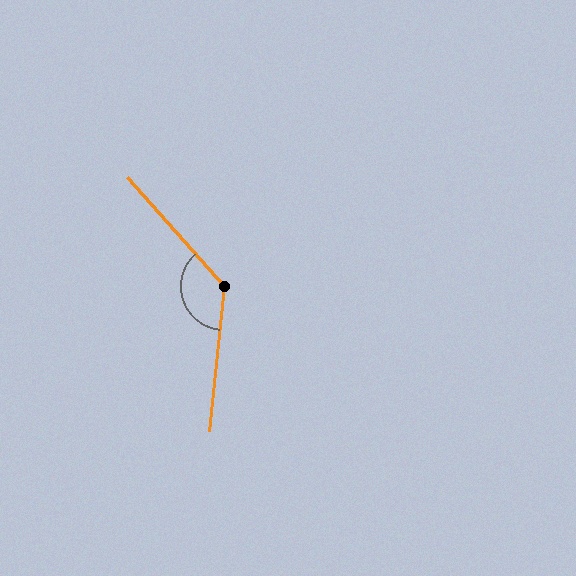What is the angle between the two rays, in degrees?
Approximately 132 degrees.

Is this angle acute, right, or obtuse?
It is obtuse.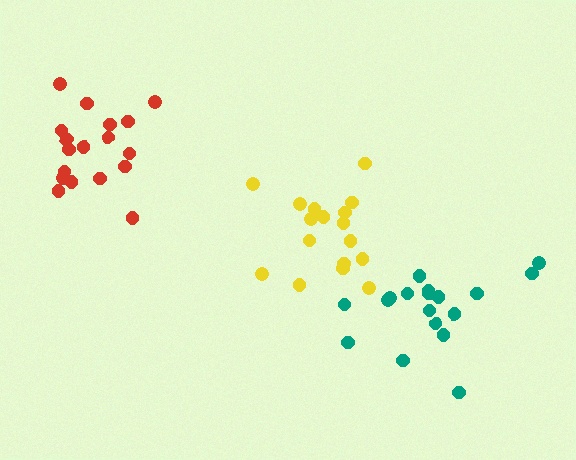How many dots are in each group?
Group 1: 18 dots, Group 2: 17 dots, Group 3: 18 dots (53 total).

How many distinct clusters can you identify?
There are 3 distinct clusters.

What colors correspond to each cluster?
The clusters are colored: red, yellow, teal.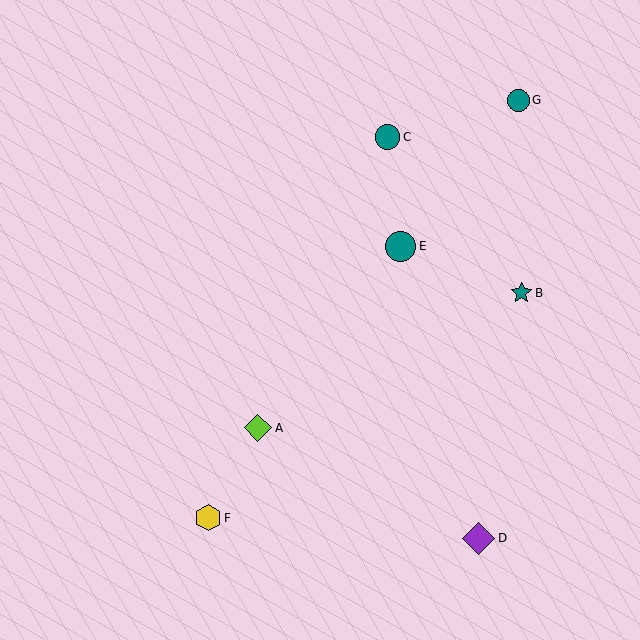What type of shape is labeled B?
Shape B is a teal star.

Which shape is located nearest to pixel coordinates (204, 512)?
The yellow hexagon (labeled F) at (208, 518) is nearest to that location.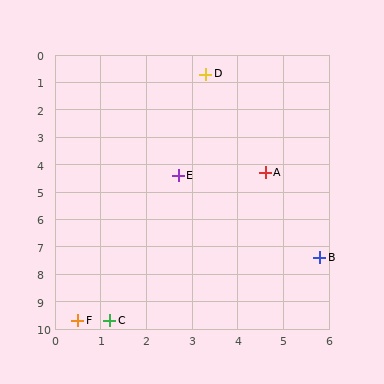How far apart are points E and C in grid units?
Points E and C are about 5.5 grid units apart.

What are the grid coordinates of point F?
Point F is at approximately (0.5, 9.7).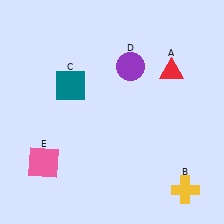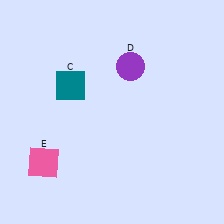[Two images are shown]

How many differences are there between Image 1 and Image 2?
There are 2 differences between the two images.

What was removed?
The red triangle (A), the yellow cross (B) were removed in Image 2.